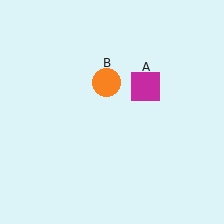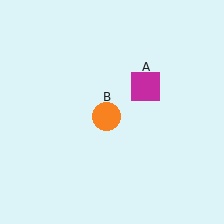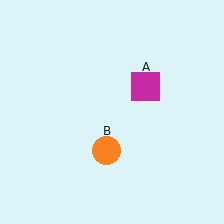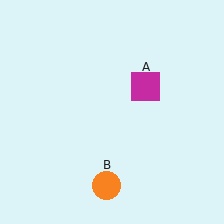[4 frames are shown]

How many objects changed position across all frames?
1 object changed position: orange circle (object B).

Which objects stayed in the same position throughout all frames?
Magenta square (object A) remained stationary.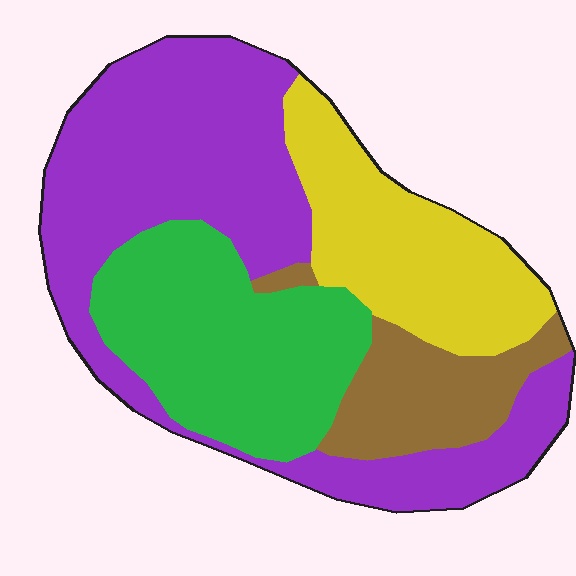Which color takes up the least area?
Brown, at roughly 15%.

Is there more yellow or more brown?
Yellow.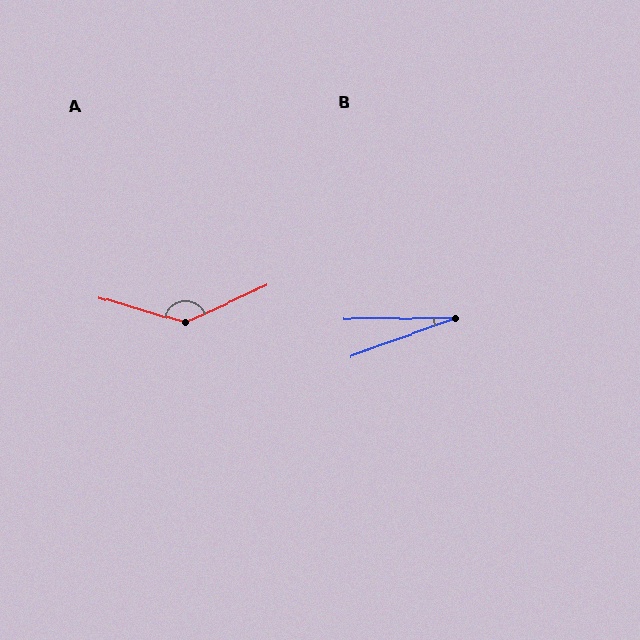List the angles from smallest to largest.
B (20°), A (139°).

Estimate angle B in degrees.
Approximately 20 degrees.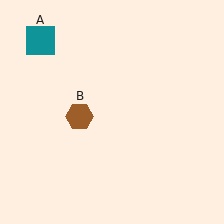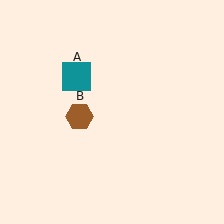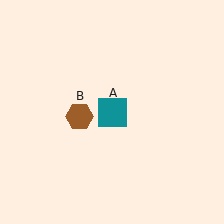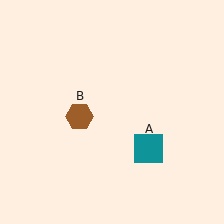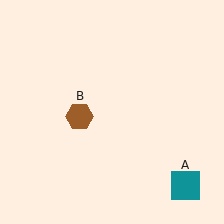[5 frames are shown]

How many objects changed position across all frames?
1 object changed position: teal square (object A).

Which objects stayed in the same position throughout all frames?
Brown hexagon (object B) remained stationary.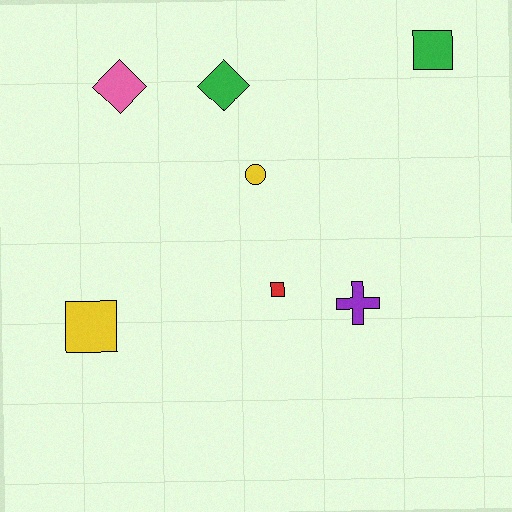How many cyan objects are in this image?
There are no cyan objects.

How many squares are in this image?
There are 3 squares.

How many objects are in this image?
There are 7 objects.